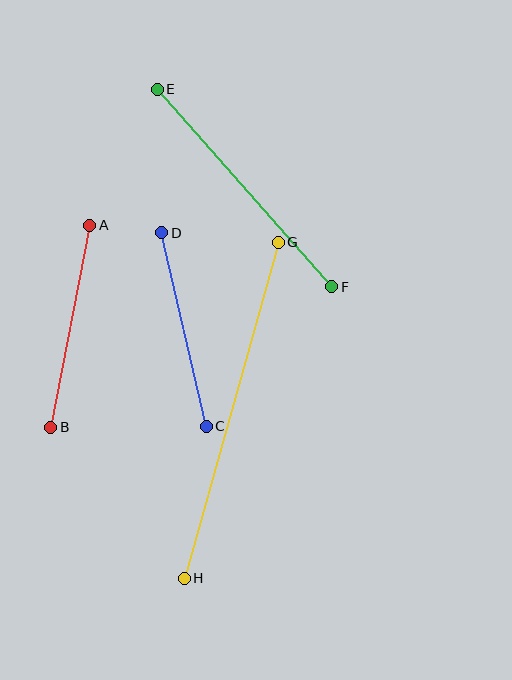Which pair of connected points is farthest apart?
Points G and H are farthest apart.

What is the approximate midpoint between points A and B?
The midpoint is at approximately (70, 326) pixels.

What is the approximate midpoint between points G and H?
The midpoint is at approximately (231, 410) pixels.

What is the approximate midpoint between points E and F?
The midpoint is at approximately (244, 188) pixels.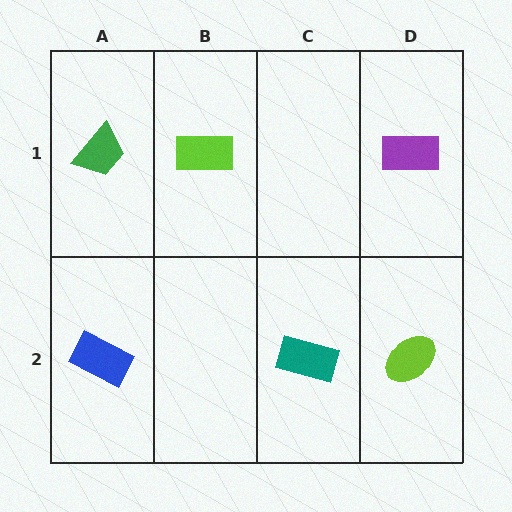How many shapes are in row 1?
3 shapes.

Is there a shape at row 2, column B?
No, that cell is empty.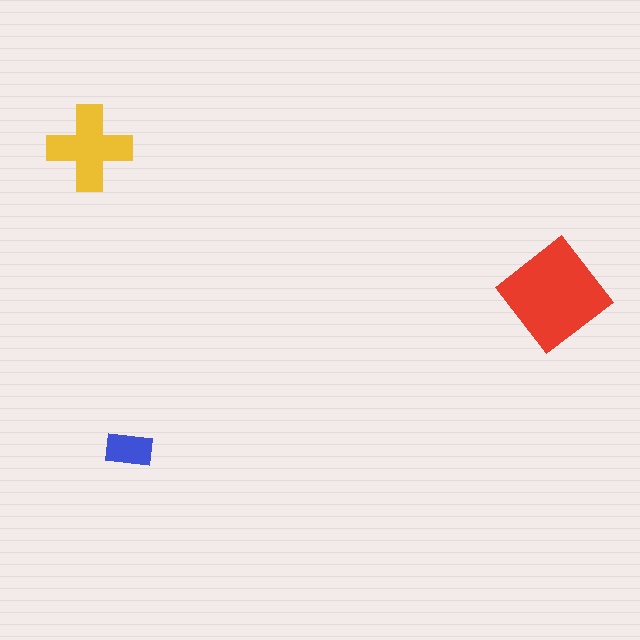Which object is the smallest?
The blue rectangle.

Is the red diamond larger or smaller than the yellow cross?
Larger.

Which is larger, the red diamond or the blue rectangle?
The red diamond.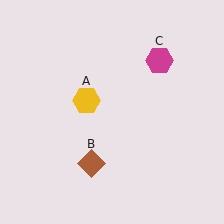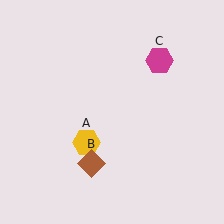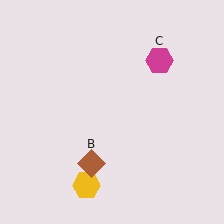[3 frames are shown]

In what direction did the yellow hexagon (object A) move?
The yellow hexagon (object A) moved down.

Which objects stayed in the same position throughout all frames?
Brown diamond (object B) and magenta hexagon (object C) remained stationary.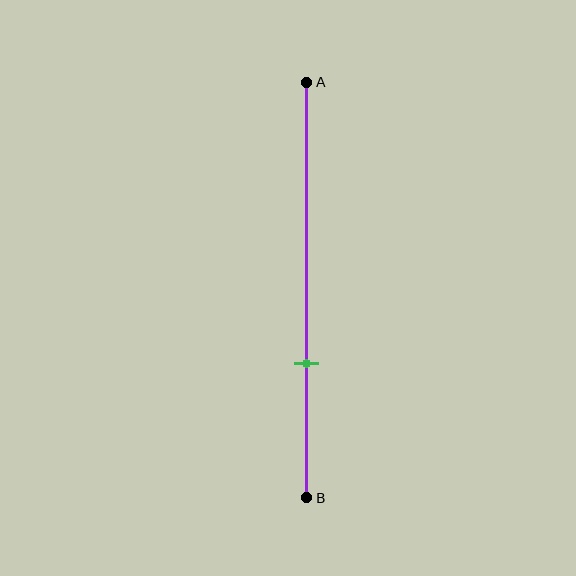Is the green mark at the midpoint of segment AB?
No, the mark is at about 70% from A, not at the 50% midpoint.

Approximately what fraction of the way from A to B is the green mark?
The green mark is approximately 70% of the way from A to B.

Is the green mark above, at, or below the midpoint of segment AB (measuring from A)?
The green mark is below the midpoint of segment AB.